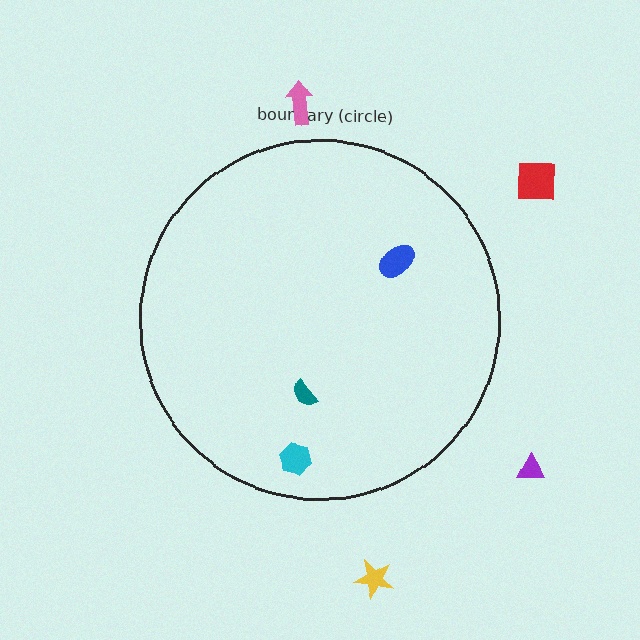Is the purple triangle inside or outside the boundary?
Outside.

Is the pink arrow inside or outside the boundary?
Outside.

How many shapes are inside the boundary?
3 inside, 4 outside.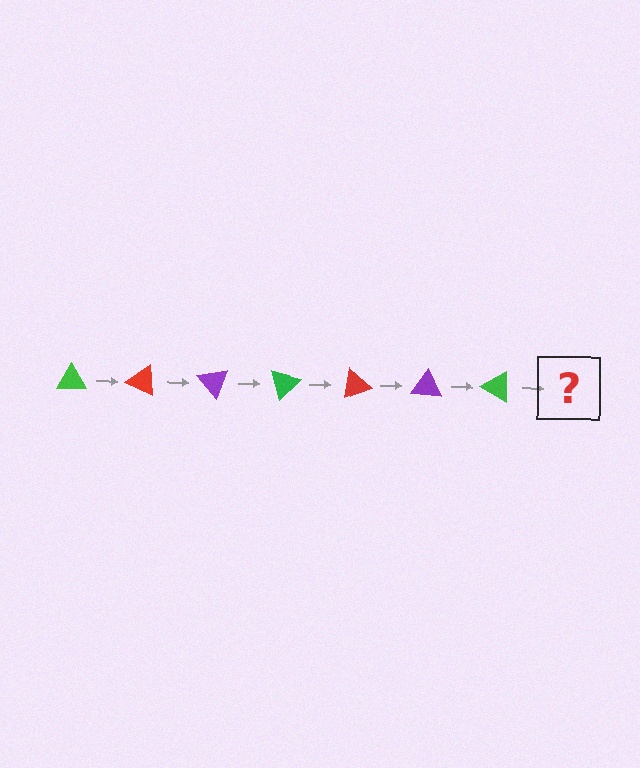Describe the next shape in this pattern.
It should be a red triangle, rotated 175 degrees from the start.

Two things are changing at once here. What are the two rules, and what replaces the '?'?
The two rules are that it rotates 25 degrees each step and the color cycles through green, red, and purple. The '?' should be a red triangle, rotated 175 degrees from the start.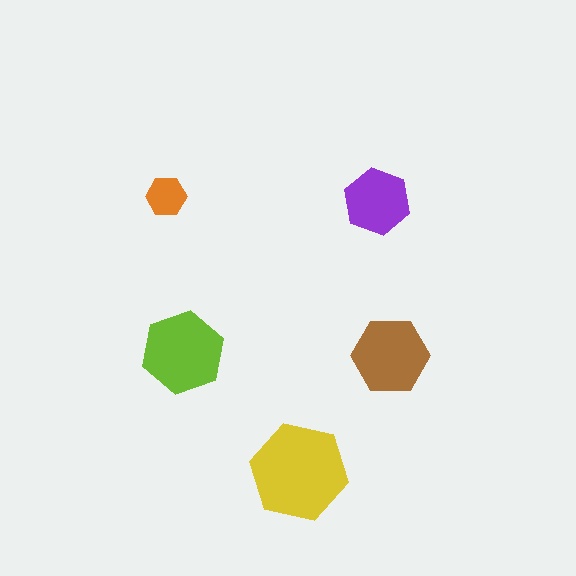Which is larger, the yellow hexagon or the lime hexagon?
The yellow one.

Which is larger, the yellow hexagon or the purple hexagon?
The yellow one.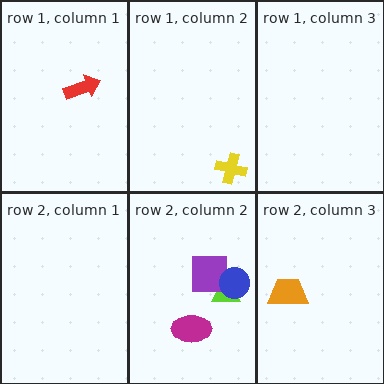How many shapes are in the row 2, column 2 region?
4.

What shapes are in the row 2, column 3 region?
The orange trapezoid.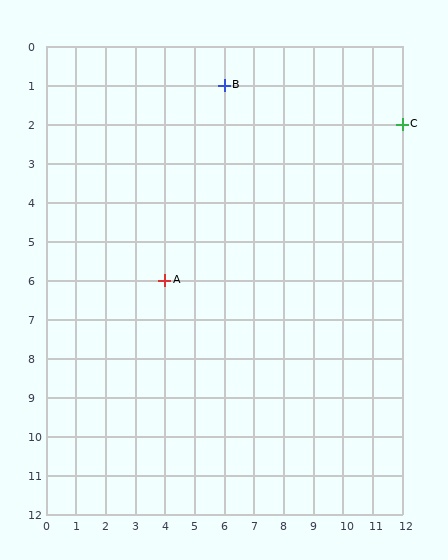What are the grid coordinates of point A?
Point A is at grid coordinates (4, 6).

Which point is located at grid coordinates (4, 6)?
Point A is at (4, 6).